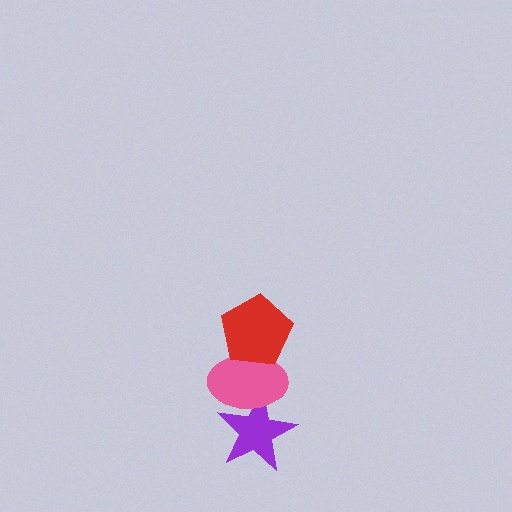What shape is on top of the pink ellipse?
The red pentagon is on top of the pink ellipse.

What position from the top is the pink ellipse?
The pink ellipse is 2nd from the top.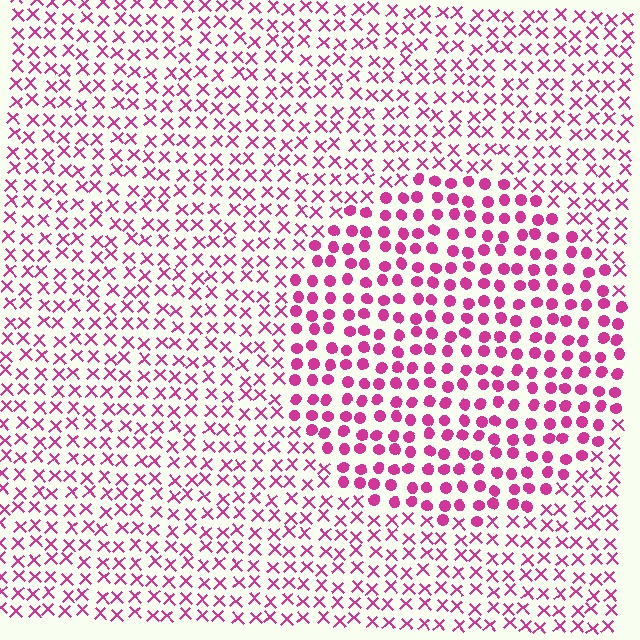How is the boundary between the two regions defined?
The boundary is defined by a change in element shape: circles inside vs. X marks outside. All elements share the same color and spacing.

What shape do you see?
I see a circle.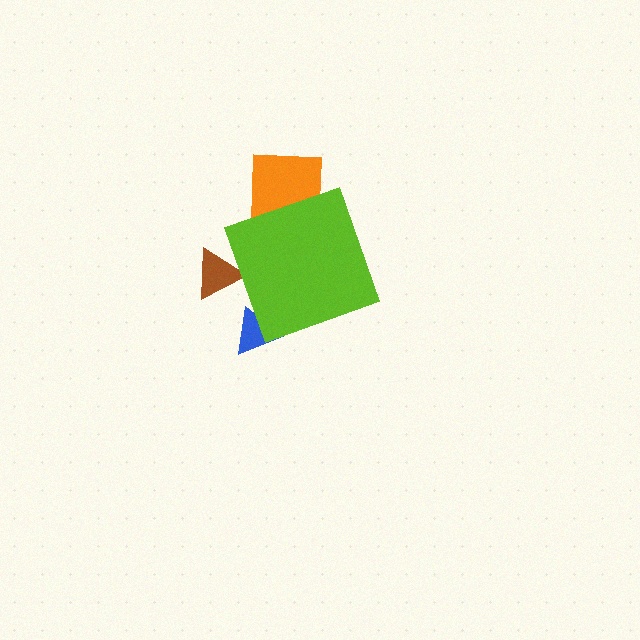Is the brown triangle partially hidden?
Yes, the brown triangle is partially hidden behind the lime diamond.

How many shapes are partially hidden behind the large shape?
3 shapes are partially hidden.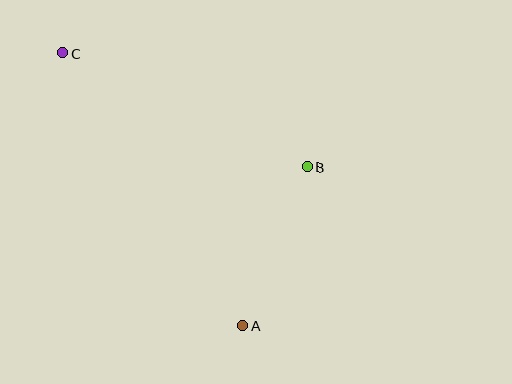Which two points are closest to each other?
Points A and B are closest to each other.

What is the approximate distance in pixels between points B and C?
The distance between B and C is approximately 269 pixels.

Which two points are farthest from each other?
Points A and C are farthest from each other.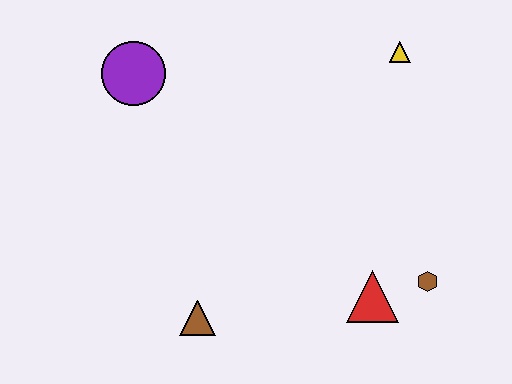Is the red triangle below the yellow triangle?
Yes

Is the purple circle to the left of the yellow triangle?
Yes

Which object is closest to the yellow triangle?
The brown hexagon is closest to the yellow triangle.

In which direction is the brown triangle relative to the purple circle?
The brown triangle is below the purple circle.